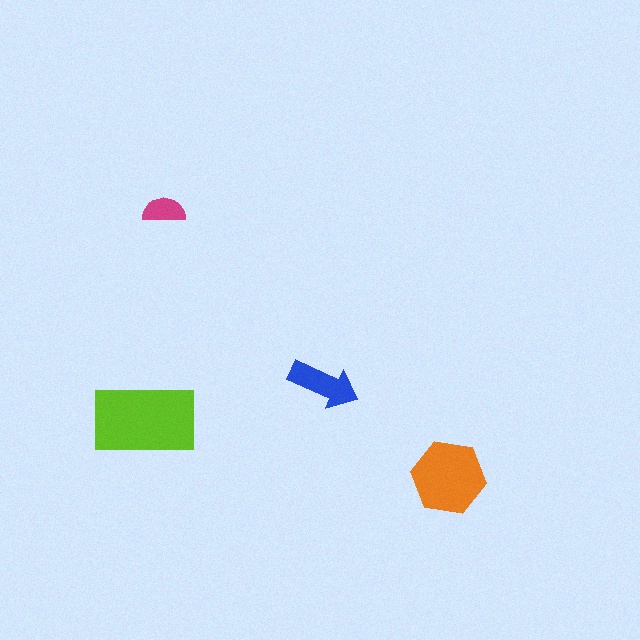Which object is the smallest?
The magenta semicircle.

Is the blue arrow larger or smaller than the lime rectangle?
Smaller.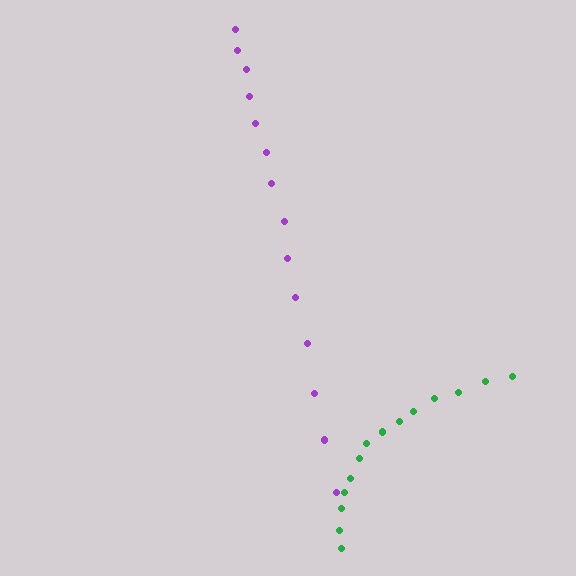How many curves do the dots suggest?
There are 2 distinct paths.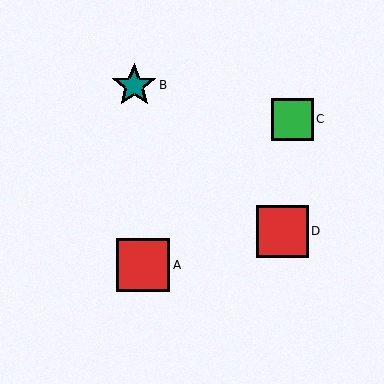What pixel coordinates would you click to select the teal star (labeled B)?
Click at (134, 85) to select the teal star B.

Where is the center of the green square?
The center of the green square is at (293, 119).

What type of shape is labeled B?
Shape B is a teal star.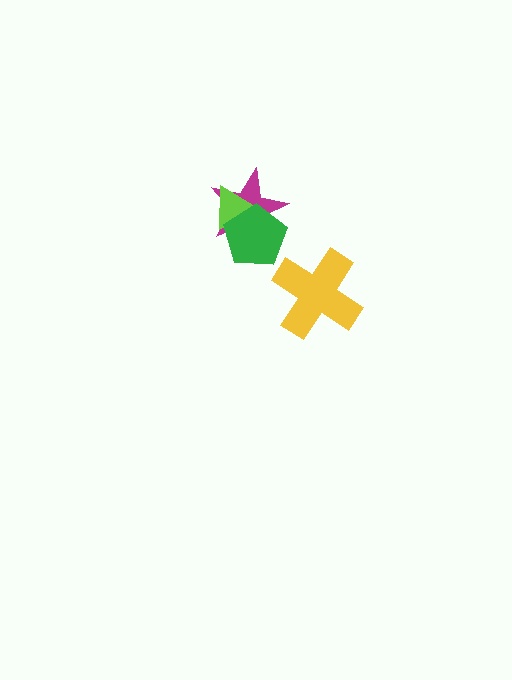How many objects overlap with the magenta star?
2 objects overlap with the magenta star.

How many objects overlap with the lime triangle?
2 objects overlap with the lime triangle.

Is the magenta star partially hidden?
Yes, it is partially covered by another shape.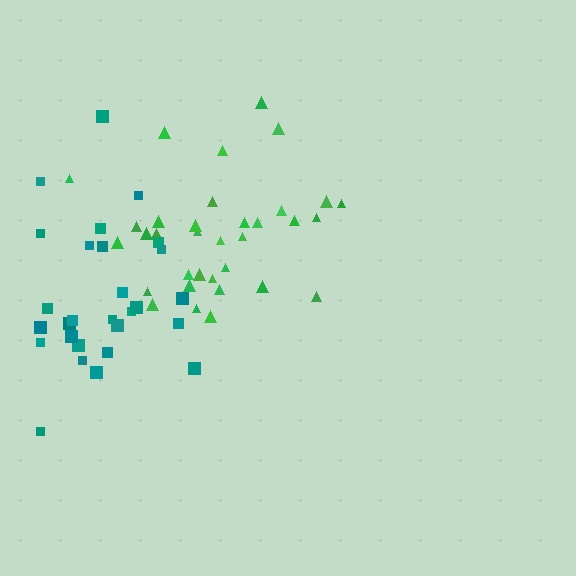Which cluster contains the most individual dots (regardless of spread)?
Green (34).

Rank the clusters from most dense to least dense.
green, teal.